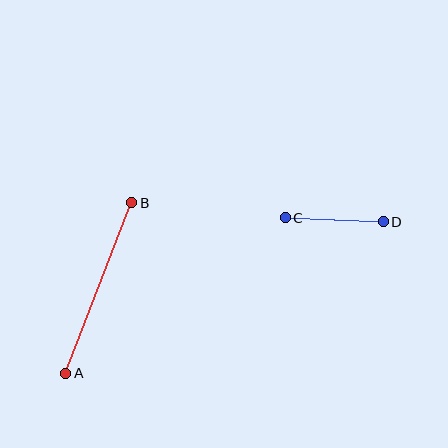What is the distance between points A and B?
The distance is approximately 183 pixels.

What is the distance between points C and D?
The distance is approximately 98 pixels.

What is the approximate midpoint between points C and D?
The midpoint is at approximately (334, 220) pixels.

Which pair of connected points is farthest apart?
Points A and B are farthest apart.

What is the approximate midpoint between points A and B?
The midpoint is at approximately (99, 288) pixels.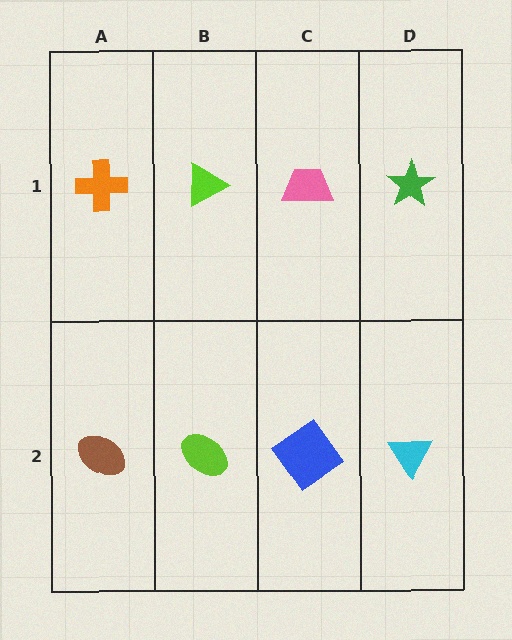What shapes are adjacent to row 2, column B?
A lime triangle (row 1, column B), a brown ellipse (row 2, column A), a blue diamond (row 2, column C).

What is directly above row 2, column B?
A lime triangle.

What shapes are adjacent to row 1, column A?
A brown ellipse (row 2, column A), a lime triangle (row 1, column B).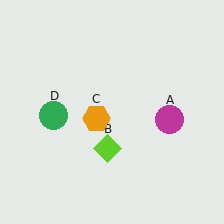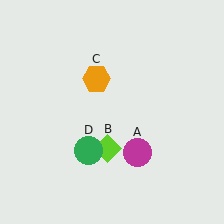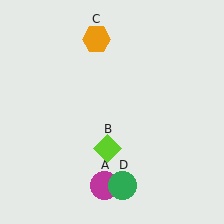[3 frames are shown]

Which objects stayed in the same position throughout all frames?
Lime diamond (object B) remained stationary.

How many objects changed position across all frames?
3 objects changed position: magenta circle (object A), orange hexagon (object C), green circle (object D).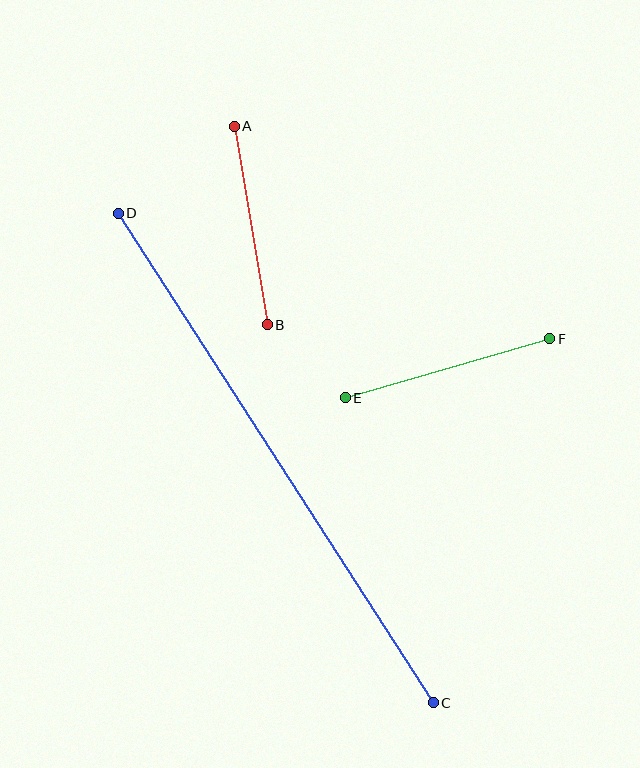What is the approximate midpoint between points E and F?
The midpoint is at approximately (448, 368) pixels.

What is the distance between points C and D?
The distance is approximately 583 pixels.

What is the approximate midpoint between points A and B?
The midpoint is at approximately (251, 226) pixels.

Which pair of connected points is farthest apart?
Points C and D are farthest apart.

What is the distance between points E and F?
The distance is approximately 213 pixels.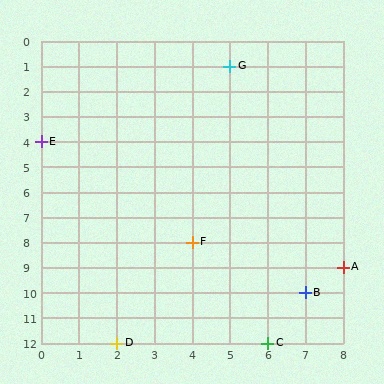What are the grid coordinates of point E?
Point E is at grid coordinates (0, 4).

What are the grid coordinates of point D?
Point D is at grid coordinates (2, 12).